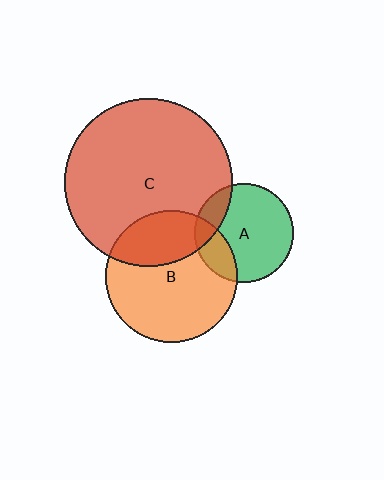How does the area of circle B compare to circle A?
Approximately 1.8 times.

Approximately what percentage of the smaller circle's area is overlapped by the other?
Approximately 30%.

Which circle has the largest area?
Circle C (red).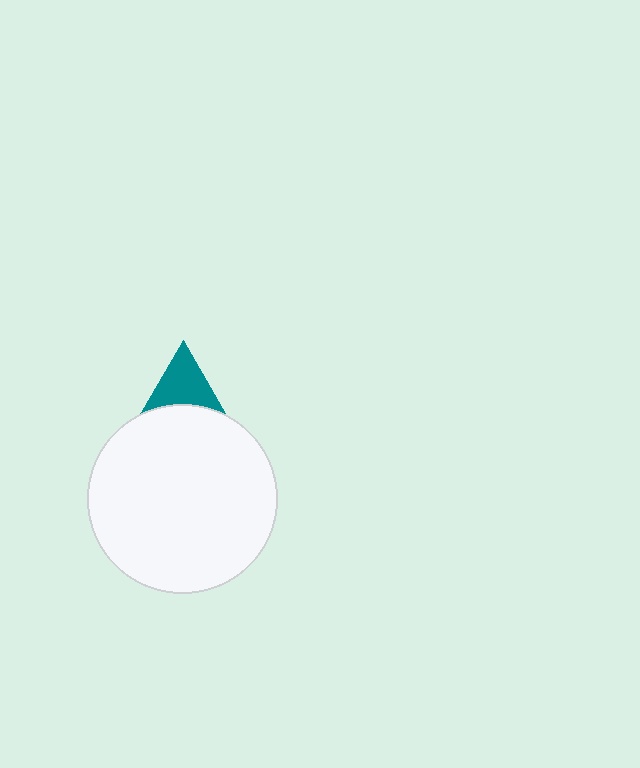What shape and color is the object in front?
The object in front is a white circle.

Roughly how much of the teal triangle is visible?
A small part of it is visible (roughly 34%).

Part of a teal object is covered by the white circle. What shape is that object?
It is a triangle.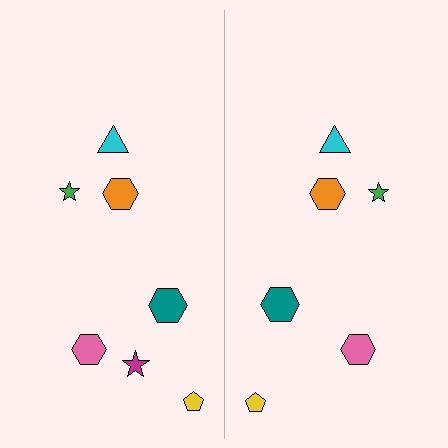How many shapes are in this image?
There are 13 shapes in this image.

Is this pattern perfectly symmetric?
No, the pattern is not perfectly symmetric. A magenta star is missing from the right side.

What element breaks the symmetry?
A magenta star is missing from the right side.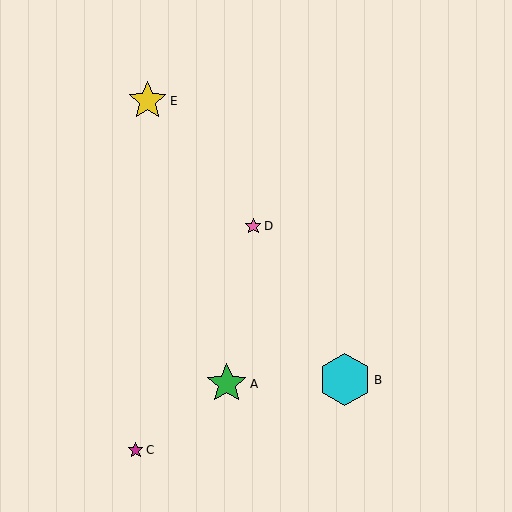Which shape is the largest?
The cyan hexagon (labeled B) is the largest.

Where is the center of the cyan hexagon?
The center of the cyan hexagon is at (345, 380).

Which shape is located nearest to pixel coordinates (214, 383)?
The green star (labeled A) at (227, 384) is nearest to that location.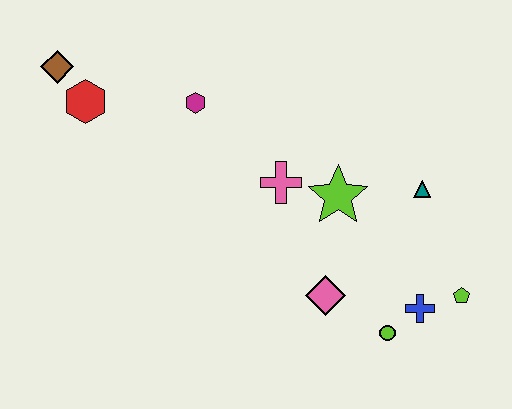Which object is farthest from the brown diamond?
The lime pentagon is farthest from the brown diamond.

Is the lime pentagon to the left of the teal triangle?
No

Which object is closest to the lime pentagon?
The blue cross is closest to the lime pentagon.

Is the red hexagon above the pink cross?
Yes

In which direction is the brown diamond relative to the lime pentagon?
The brown diamond is to the left of the lime pentagon.